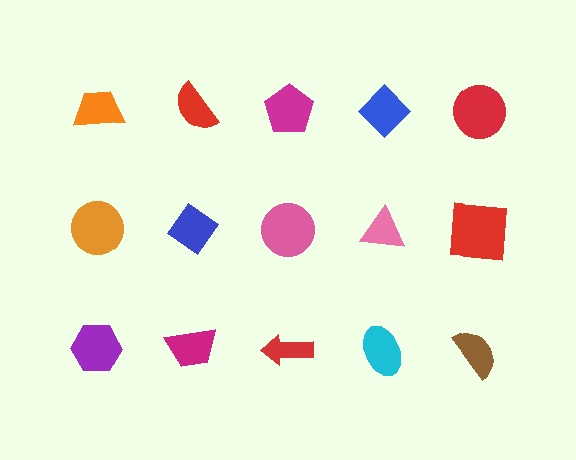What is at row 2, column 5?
A red square.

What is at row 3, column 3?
A red arrow.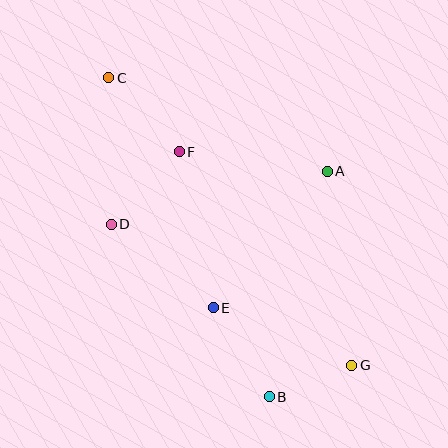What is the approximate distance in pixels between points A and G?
The distance between A and G is approximately 196 pixels.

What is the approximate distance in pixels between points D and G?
The distance between D and G is approximately 279 pixels.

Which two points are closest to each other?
Points B and G are closest to each other.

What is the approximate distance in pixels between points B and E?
The distance between B and E is approximately 105 pixels.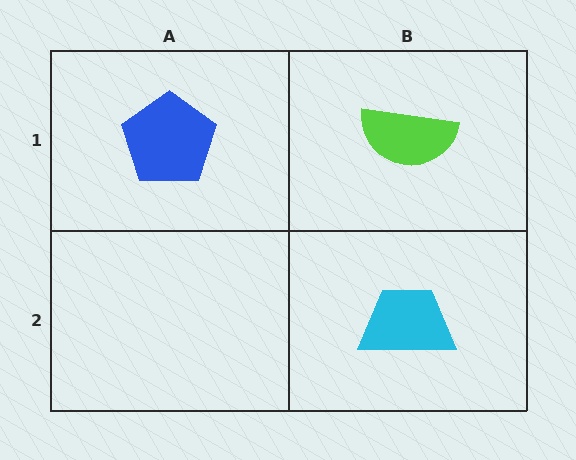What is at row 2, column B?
A cyan trapezoid.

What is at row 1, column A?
A blue pentagon.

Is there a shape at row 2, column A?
No, that cell is empty.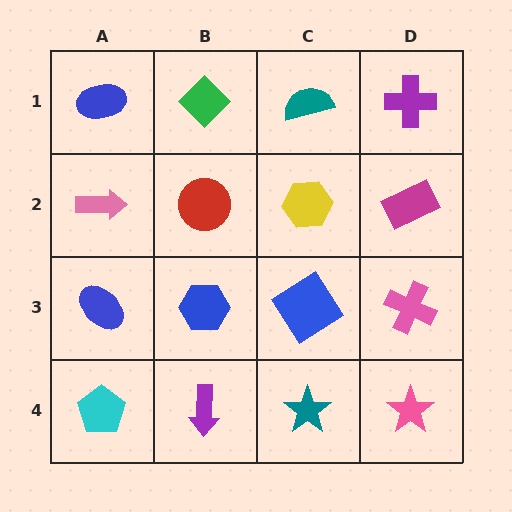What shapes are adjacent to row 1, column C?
A yellow hexagon (row 2, column C), a green diamond (row 1, column B), a purple cross (row 1, column D).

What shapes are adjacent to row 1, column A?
A pink arrow (row 2, column A), a green diamond (row 1, column B).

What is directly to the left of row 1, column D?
A teal semicircle.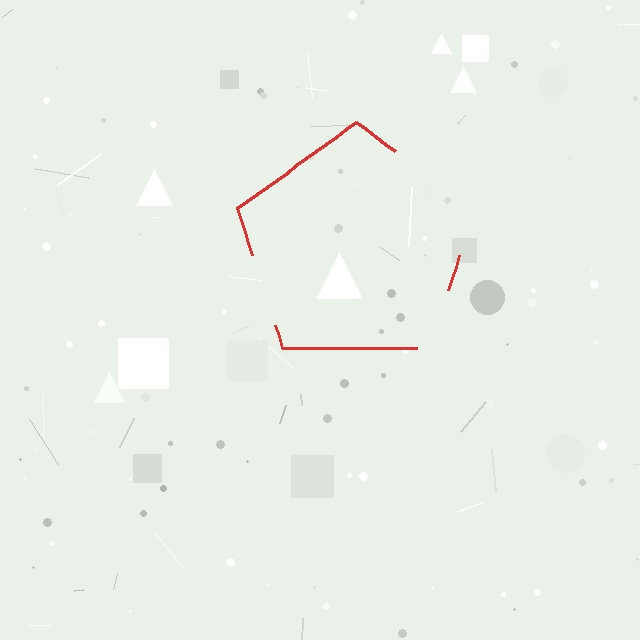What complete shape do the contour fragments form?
The contour fragments form a pentagon.